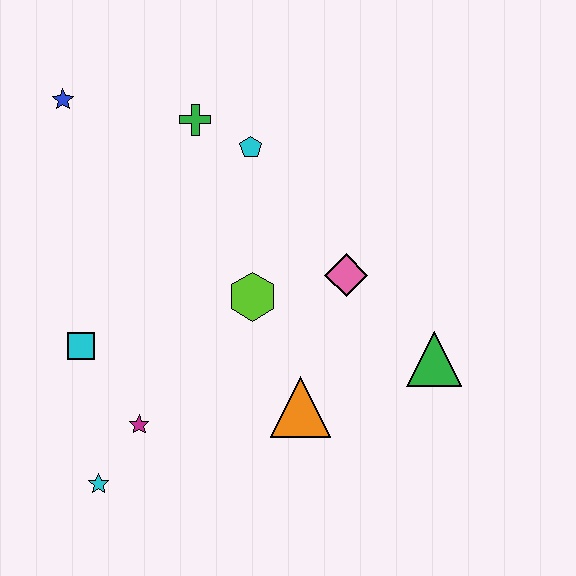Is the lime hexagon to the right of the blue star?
Yes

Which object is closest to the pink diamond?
The lime hexagon is closest to the pink diamond.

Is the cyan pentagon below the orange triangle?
No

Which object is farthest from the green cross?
The cyan star is farthest from the green cross.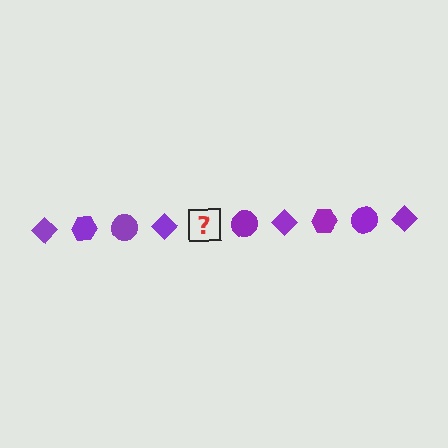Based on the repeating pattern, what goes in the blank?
The blank should be a purple hexagon.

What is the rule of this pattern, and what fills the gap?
The rule is that the pattern cycles through diamond, hexagon, circle shapes in purple. The gap should be filled with a purple hexagon.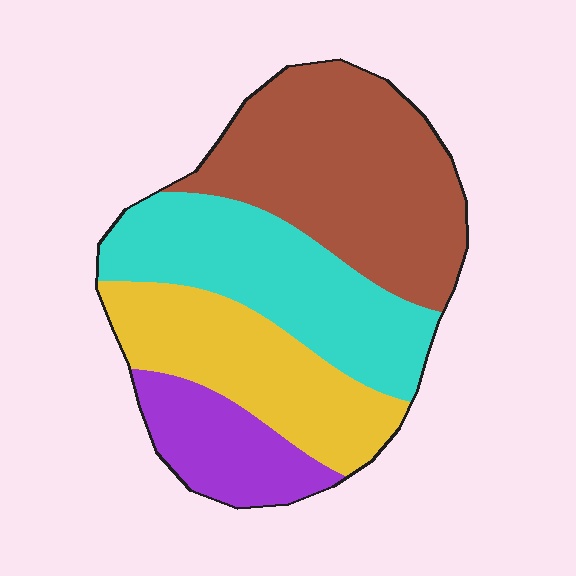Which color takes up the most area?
Brown, at roughly 35%.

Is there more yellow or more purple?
Yellow.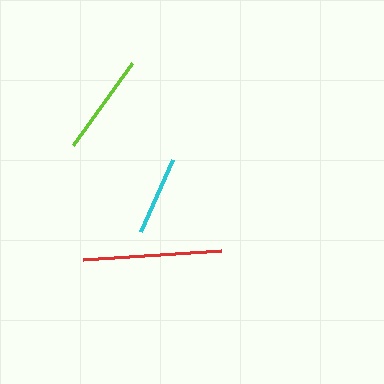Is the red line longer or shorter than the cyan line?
The red line is longer than the cyan line.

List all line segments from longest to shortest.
From longest to shortest: red, lime, cyan.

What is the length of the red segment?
The red segment is approximately 138 pixels long.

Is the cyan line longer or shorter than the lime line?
The lime line is longer than the cyan line.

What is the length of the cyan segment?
The cyan segment is approximately 79 pixels long.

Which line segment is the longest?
The red line is the longest at approximately 138 pixels.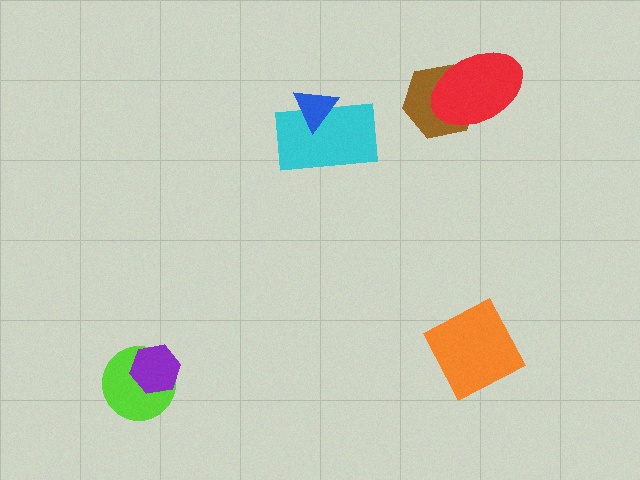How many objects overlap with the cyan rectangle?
1 object overlaps with the cyan rectangle.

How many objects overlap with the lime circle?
1 object overlaps with the lime circle.